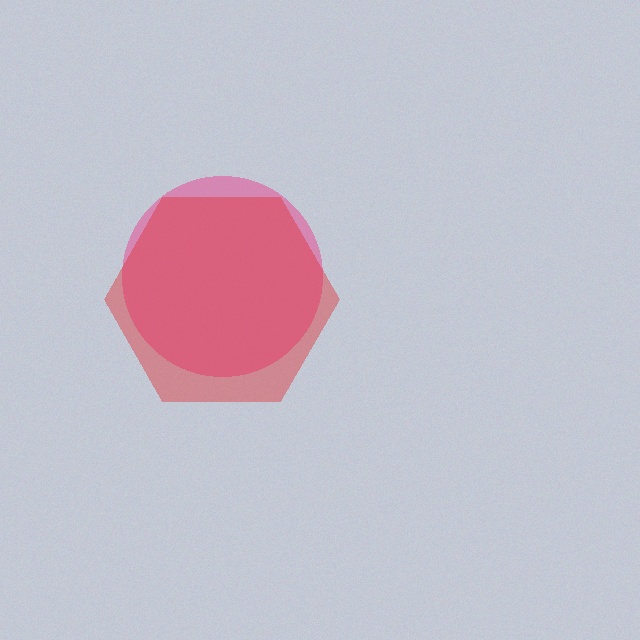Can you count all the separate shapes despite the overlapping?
Yes, there are 2 separate shapes.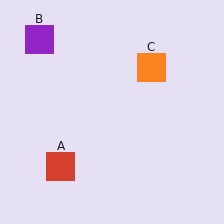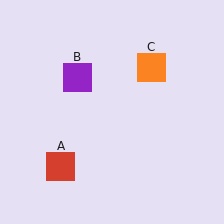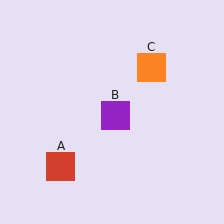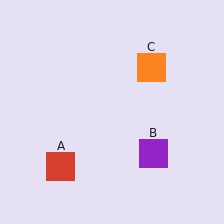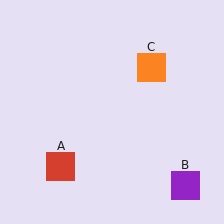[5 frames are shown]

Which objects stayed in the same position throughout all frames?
Red square (object A) and orange square (object C) remained stationary.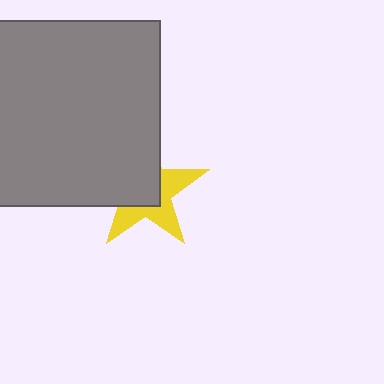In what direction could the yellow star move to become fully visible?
The yellow star could move toward the lower-right. That would shift it out from behind the gray square entirely.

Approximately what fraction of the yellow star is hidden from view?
Roughly 56% of the yellow star is hidden behind the gray square.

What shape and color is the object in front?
The object in front is a gray square.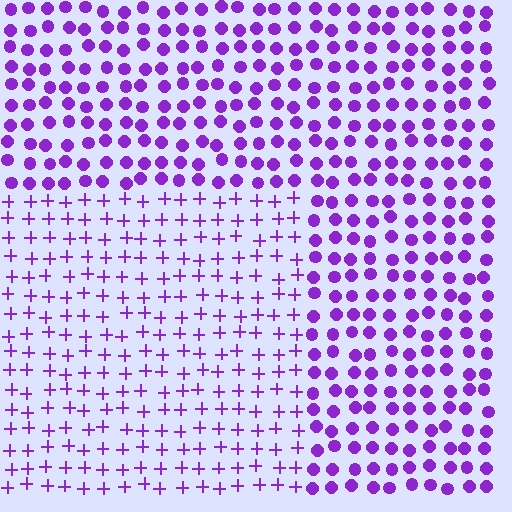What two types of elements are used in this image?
The image uses plus signs inside the rectangle region and circles outside it.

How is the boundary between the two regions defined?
The boundary is defined by a change in element shape: plus signs inside vs. circles outside. All elements share the same color and spacing.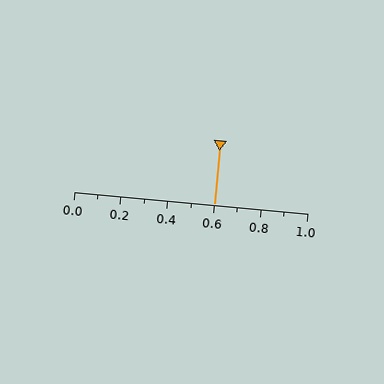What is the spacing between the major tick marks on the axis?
The major ticks are spaced 0.2 apart.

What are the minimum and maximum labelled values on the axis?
The axis runs from 0.0 to 1.0.